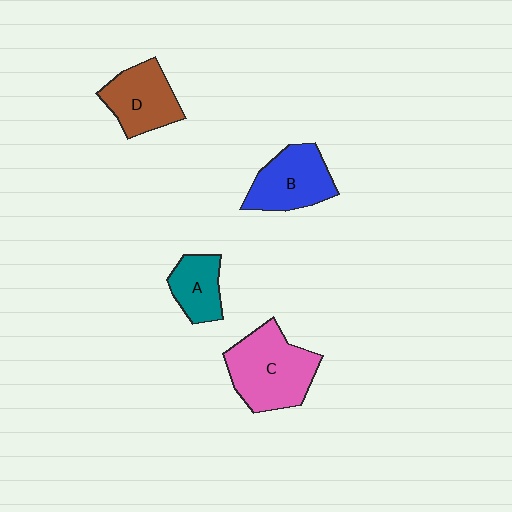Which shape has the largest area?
Shape C (pink).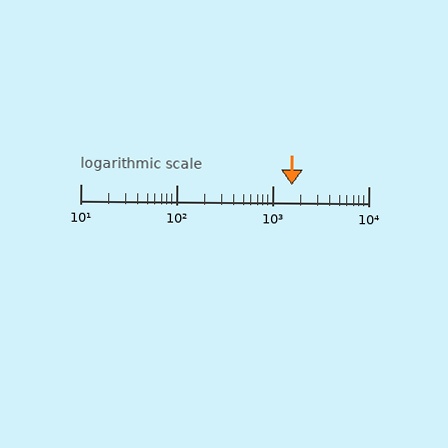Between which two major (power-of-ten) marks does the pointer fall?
The pointer is between 1000 and 10000.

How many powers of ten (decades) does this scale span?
The scale spans 3 decades, from 10 to 10000.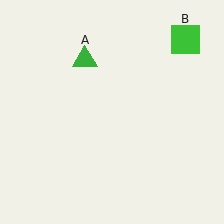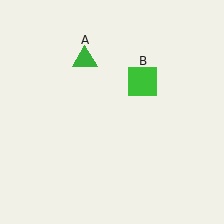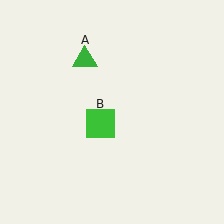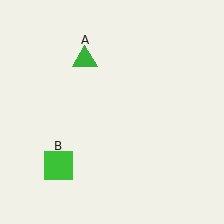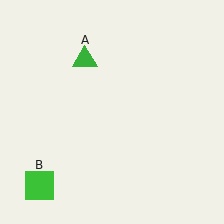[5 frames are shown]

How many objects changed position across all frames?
1 object changed position: green square (object B).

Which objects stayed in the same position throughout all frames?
Green triangle (object A) remained stationary.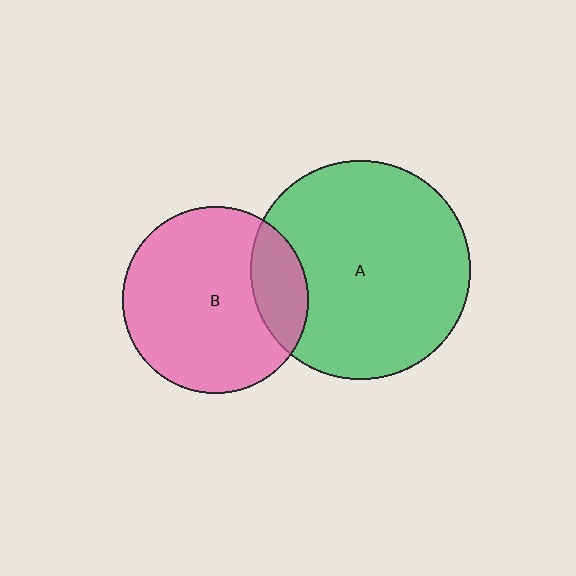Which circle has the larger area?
Circle A (green).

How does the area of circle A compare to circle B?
Approximately 1.4 times.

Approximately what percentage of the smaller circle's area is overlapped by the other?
Approximately 20%.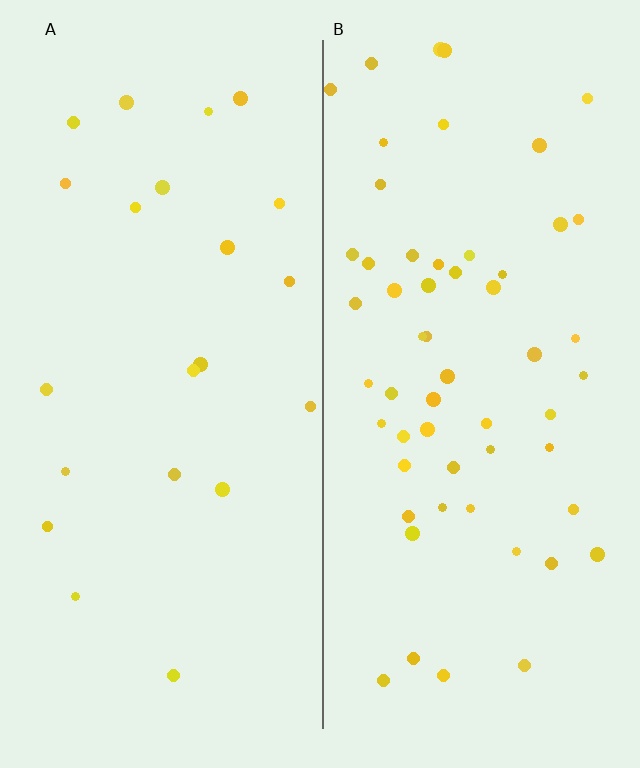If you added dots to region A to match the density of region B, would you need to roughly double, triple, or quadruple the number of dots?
Approximately triple.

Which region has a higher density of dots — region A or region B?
B (the right).